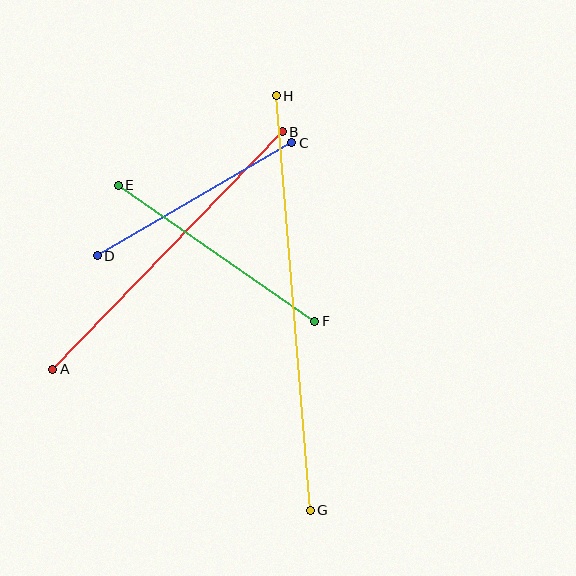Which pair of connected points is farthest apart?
Points G and H are farthest apart.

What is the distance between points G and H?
The distance is approximately 416 pixels.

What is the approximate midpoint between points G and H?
The midpoint is at approximately (293, 303) pixels.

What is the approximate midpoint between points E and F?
The midpoint is at approximately (217, 253) pixels.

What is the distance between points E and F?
The distance is approximately 239 pixels.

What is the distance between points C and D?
The distance is approximately 225 pixels.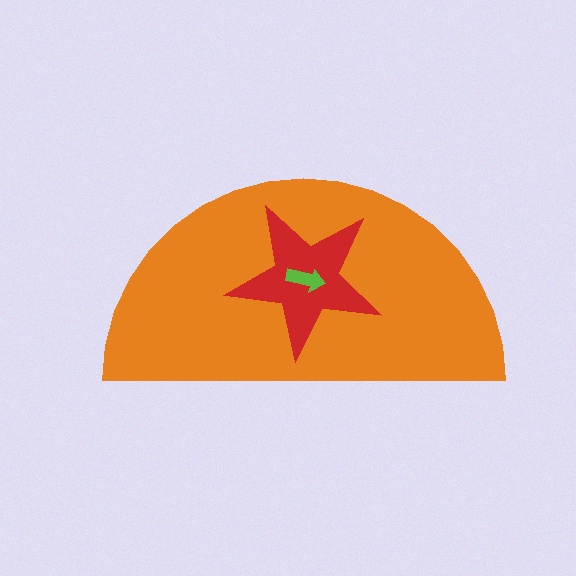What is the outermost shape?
The orange semicircle.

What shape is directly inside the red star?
The lime arrow.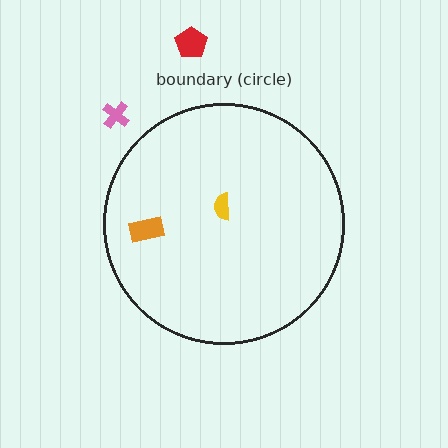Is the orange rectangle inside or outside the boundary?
Inside.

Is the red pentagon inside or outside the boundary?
Outside.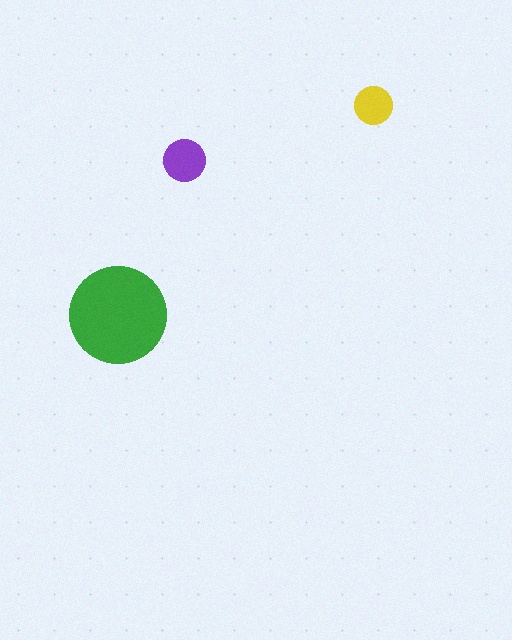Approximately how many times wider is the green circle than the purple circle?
About 2.5 times wider.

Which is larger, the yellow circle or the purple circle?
The purple one.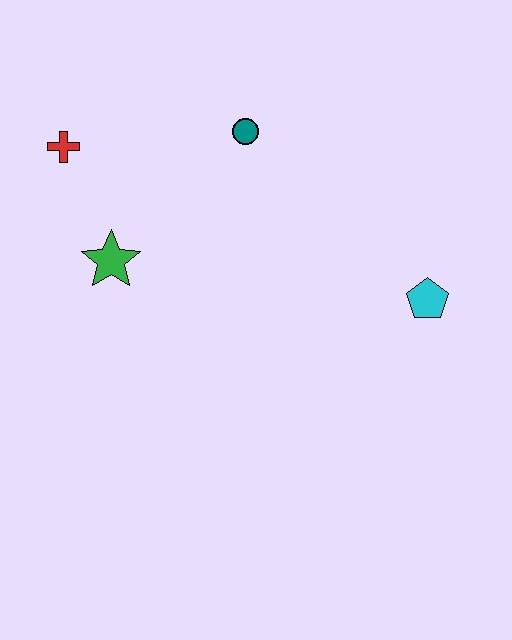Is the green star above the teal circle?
No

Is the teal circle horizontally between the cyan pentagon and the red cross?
Yes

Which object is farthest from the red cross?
The cyan pentagon is farthest from the red cross.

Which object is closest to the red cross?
The green star is closest to the red cross.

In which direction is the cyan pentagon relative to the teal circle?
The cyan pentagon is to the right of the teal circle.